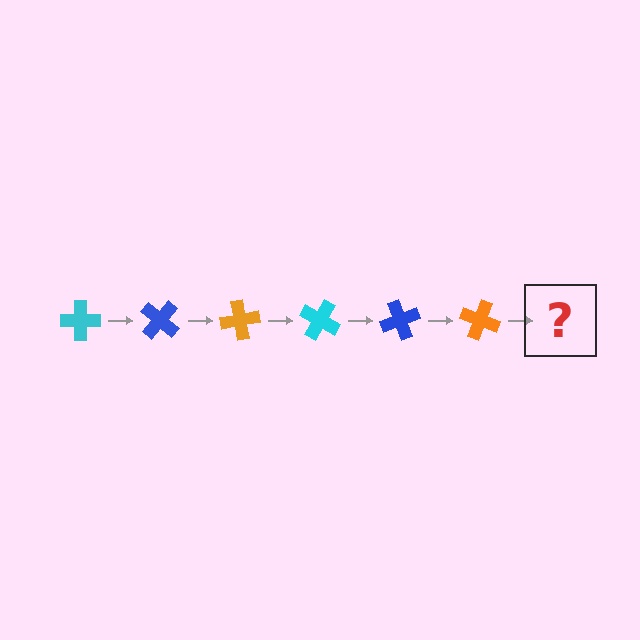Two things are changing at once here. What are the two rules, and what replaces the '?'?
The two rules are that it rotates 40 degrees each step and the color cycles through cyan, blue, and orange. The '?' should be a cyan cross, rotated 240 degrees from the start.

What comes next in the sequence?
The next element should be a cyan cross, rotated 240 degrees from the start.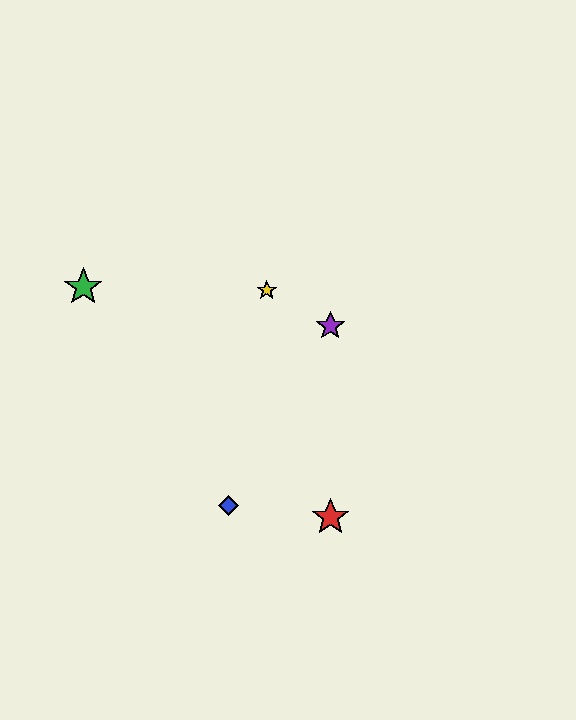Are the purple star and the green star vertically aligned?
No, the purple star is at x≈330 and the green star is at x≈83.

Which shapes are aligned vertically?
The red star, the purple star are aligned vertically.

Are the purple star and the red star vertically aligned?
Yes, both are at x≈330.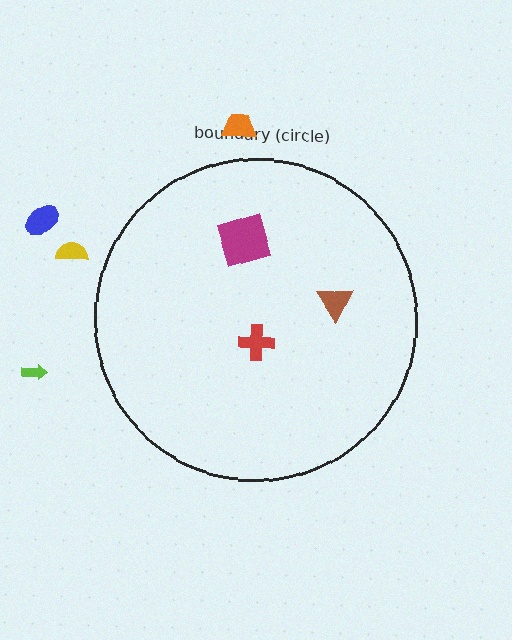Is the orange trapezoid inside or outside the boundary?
Outside.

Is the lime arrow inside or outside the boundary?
Outside.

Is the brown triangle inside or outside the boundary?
Inside.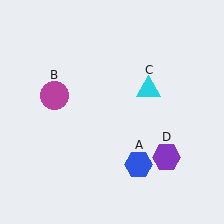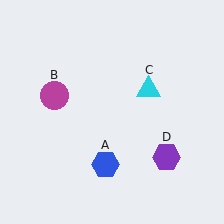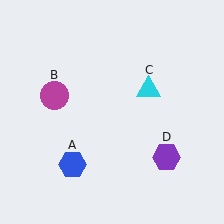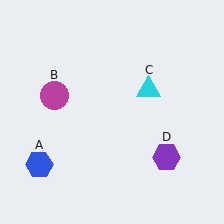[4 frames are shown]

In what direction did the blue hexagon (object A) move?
The blue hexagon (object A) moved left.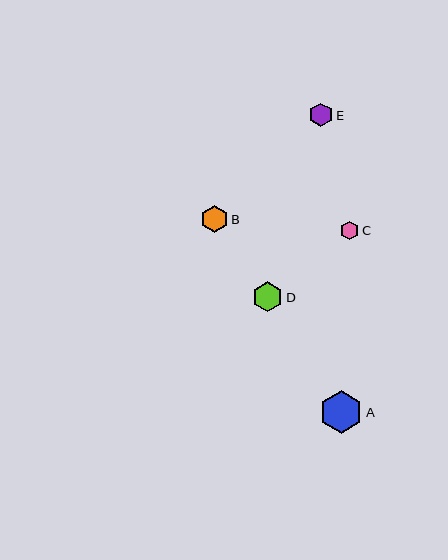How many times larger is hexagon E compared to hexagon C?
Hexagon E is approximately 1.3 times the size of hexagon C.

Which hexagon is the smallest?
Hexagon C is the smallest with a size of approximately 18 pixels.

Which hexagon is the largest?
Hexagon A is the largest with a size of approximately 43 pixels.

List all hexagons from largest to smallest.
From largest to smallest: A, D, B, E, C.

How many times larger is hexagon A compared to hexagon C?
Hexagon A is approximately 2.3 times the size of hexagon C.